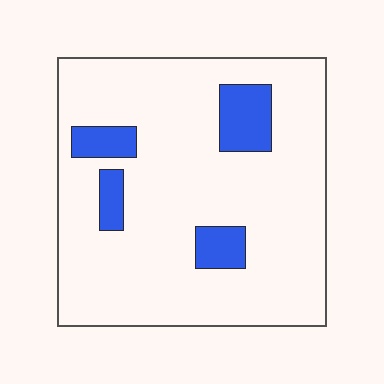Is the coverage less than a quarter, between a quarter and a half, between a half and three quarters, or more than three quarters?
Less than a quarter.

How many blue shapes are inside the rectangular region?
4.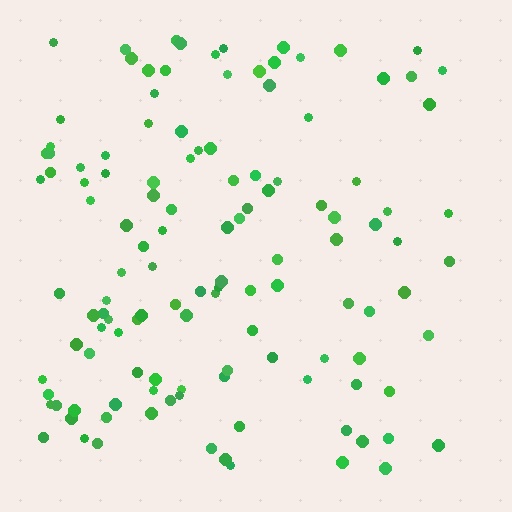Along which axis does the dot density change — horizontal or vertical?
Horizontal.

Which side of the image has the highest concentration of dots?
The left.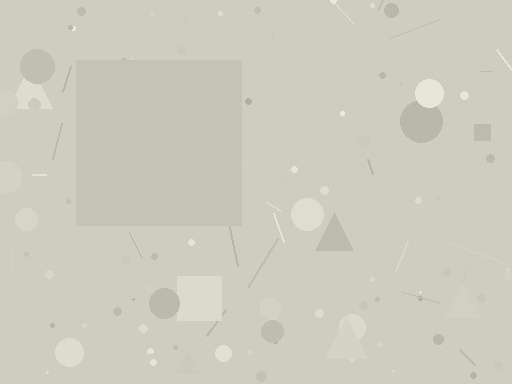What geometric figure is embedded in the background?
A square is embedded in the background.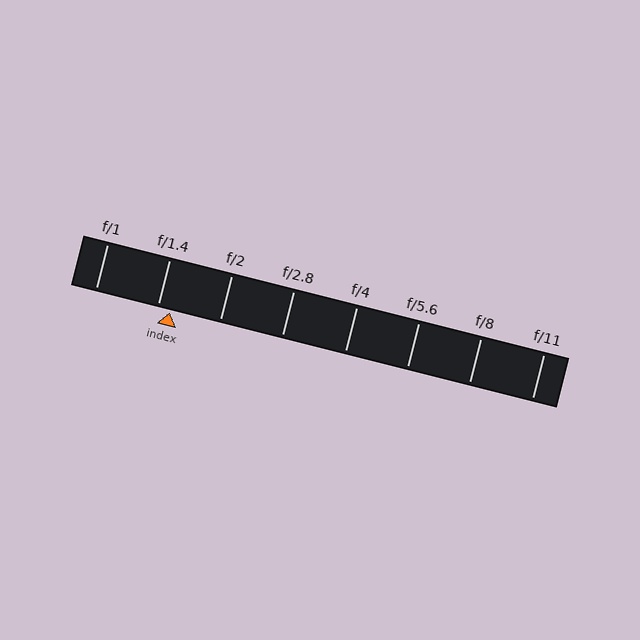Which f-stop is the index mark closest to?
The index mark is closest to f/1.4.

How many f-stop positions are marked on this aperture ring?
There are 8 f-stop positions marked.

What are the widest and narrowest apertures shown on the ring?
The widest aperture shown is f/1 and the narrowest is f/11.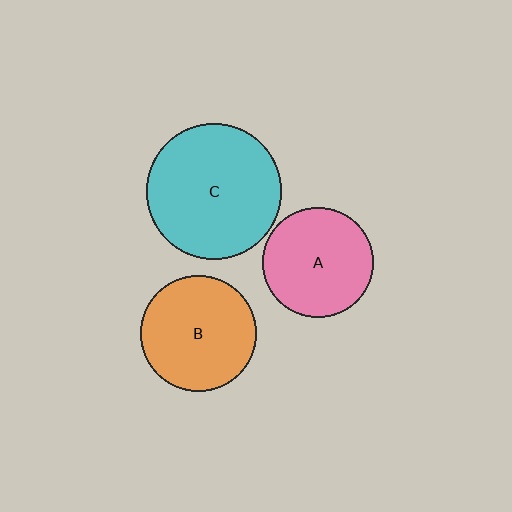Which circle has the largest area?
Circle C (cyan).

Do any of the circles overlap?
No, none of the circles overlap.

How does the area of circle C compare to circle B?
Approximately 1.4 times.